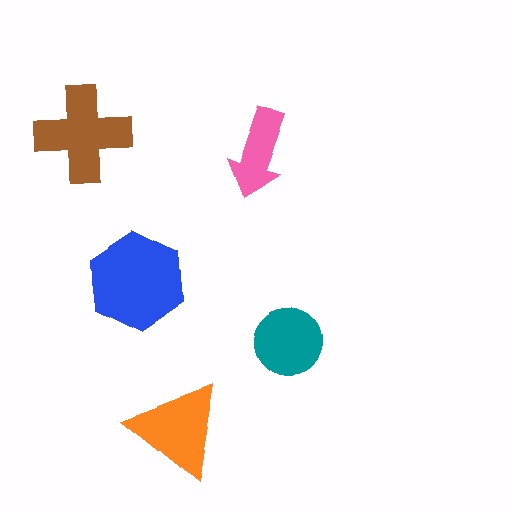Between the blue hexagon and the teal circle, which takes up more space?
The blue hexagon.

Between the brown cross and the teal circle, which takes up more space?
The brown cross.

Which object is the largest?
The blue hexagon.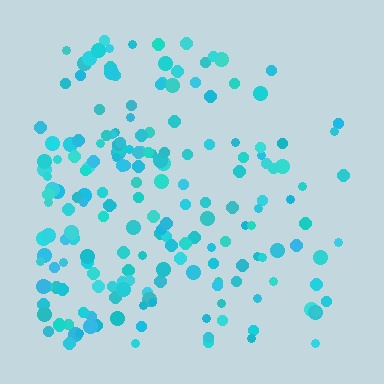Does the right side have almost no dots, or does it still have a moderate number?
Still a moderate number, just noticeably fewer than the left.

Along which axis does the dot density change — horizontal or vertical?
Horizontal.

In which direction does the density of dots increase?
From right to left, with the left side densest.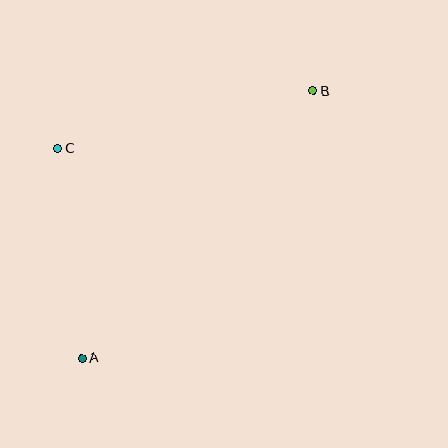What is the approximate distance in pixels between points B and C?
The distance between B and C is approximately 262 pixels.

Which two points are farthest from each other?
Points A and B are farthest from each other.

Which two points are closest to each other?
Points A and C are closest to each other.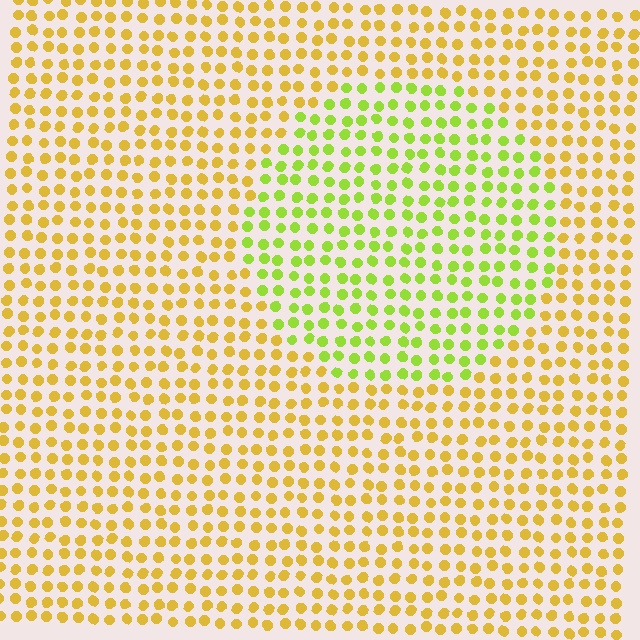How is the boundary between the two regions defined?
The boundary is defined purely by a slight shift in hue (about 40 degrees). Spacing, size, and orientation are identical on both sides.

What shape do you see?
I see a circle.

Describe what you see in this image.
The image is filled with small yellow elements in a uniform arrangement. A circle-shaped region is visible where the elements are tinted to a slightly different hue, forming a subtle color boundary.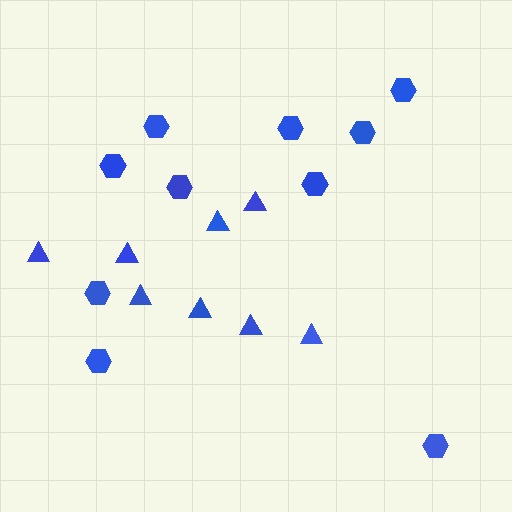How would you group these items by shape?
There are 2 groups: one group of hexagons (10) and one group of triangles (8).